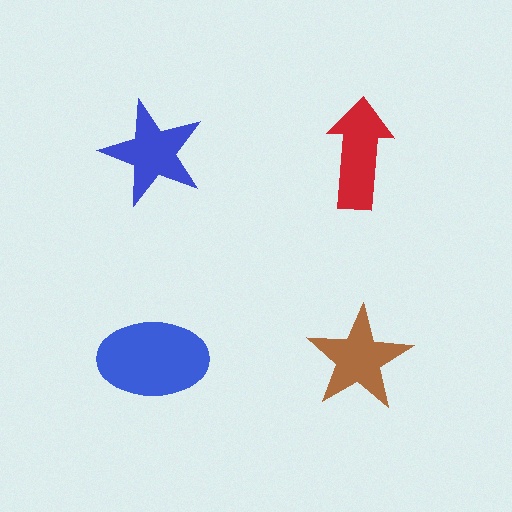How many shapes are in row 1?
2 shapes.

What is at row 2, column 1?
A blue ellipse.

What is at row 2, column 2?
A brown star.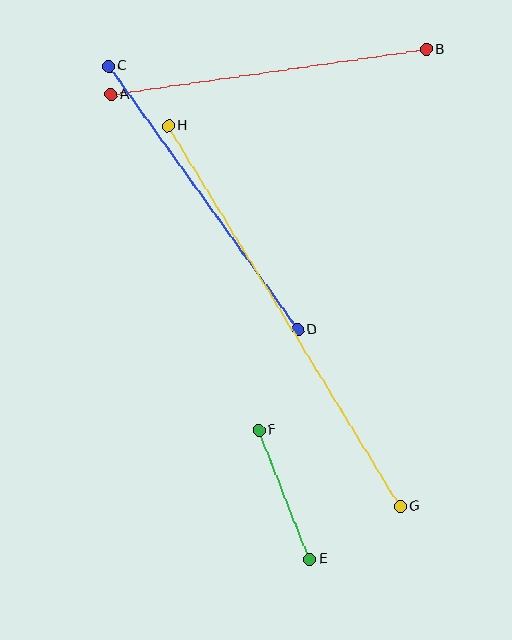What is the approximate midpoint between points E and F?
The midpoint is at approximately (284, 495) pixels.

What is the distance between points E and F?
The distance is approximately 139 pixels.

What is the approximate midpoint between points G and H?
The midpoint is at approximately (284, 316) pixels.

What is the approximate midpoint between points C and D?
The midpoint is at approximately (203, 198) pixels.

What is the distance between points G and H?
The distance is approximately 446 pixels.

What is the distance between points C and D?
The distance is approximately 324 pixels.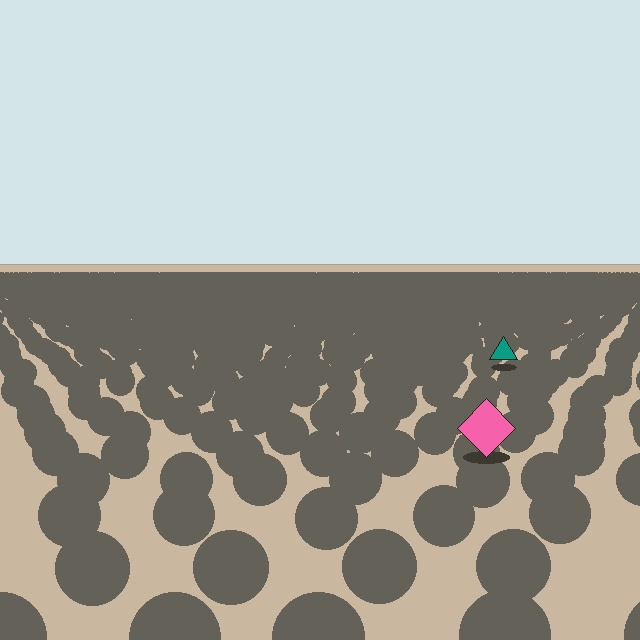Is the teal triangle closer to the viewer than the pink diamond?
No. The pink diamond is closer — you can tell from the texture gradient: the ground texture is coarser near it.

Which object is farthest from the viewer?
The teal triangle is farthest from the viewer. It appears smaller and the ground texture around it is denser.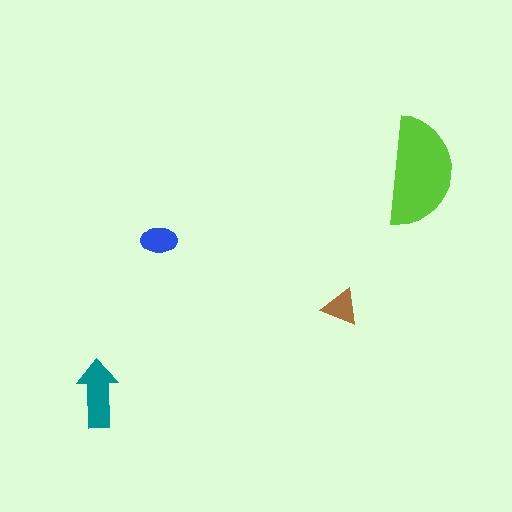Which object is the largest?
The lime semicircle.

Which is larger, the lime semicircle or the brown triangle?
The lime semicircle.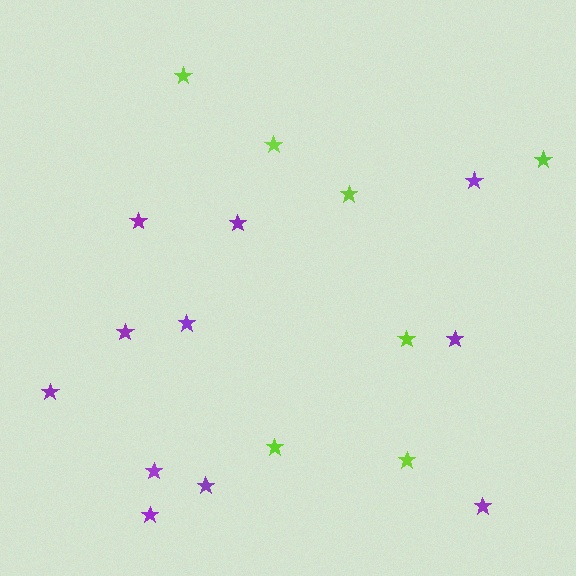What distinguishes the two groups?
There are 2 groups: one group of purple stars (11) and one group of lime stars (7).